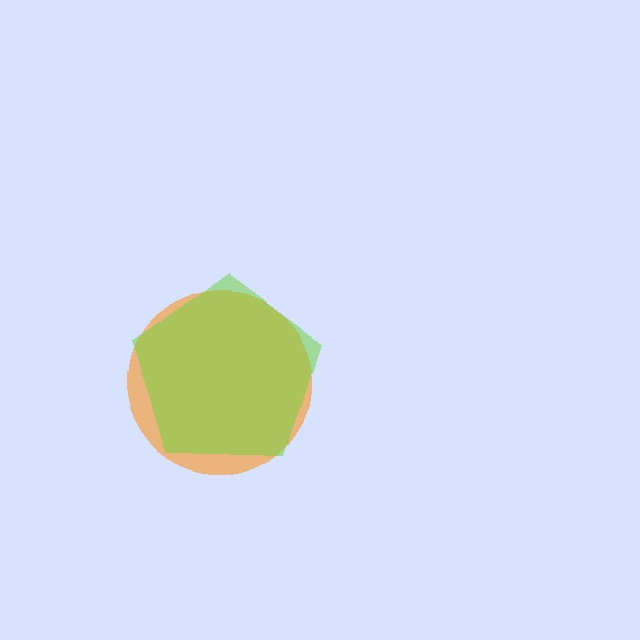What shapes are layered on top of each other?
The layered shapes are: an orange circle, a lime pentagon.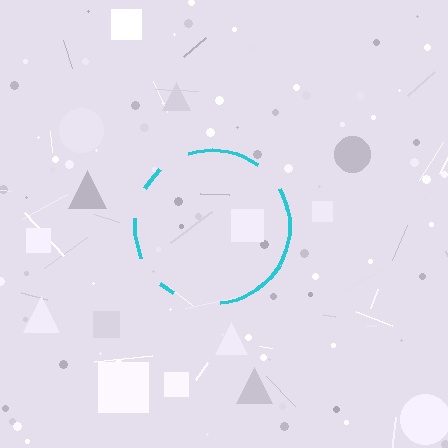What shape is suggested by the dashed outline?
The dashed outline suggests a circle.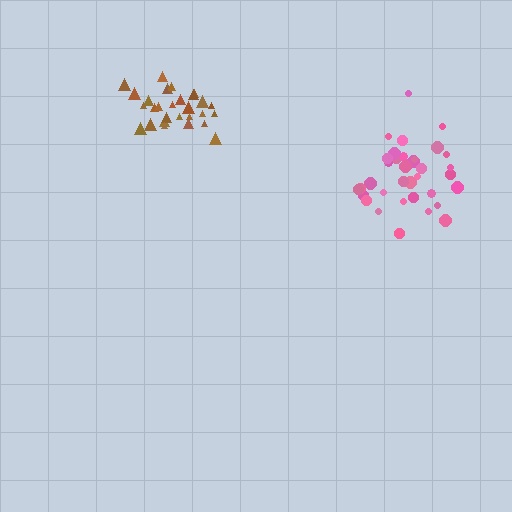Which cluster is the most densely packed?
Brown.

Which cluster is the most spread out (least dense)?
Pink.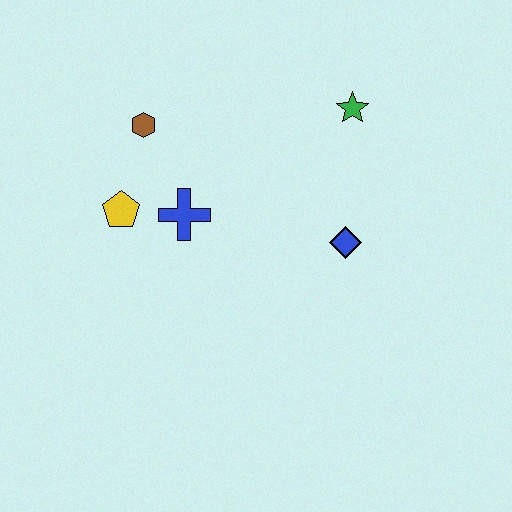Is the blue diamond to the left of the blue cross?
No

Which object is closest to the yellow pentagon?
The blue cross is closest to the yellow pentagon.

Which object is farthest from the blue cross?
The green star is farthest from the blue cross.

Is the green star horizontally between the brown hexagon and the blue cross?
No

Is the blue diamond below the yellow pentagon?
Yes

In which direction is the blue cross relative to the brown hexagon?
The blue cross is below the brown hexagon.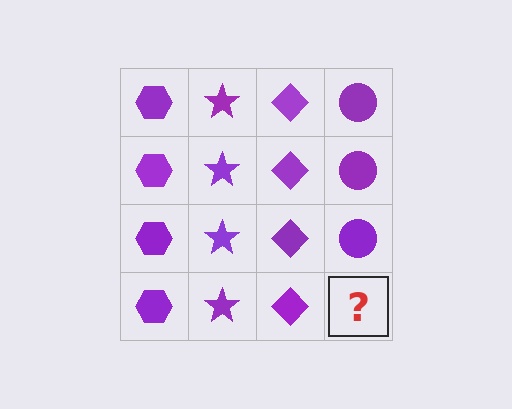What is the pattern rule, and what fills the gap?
The rule is that each column has a consistent shape. The gap should be filled with a purple circle.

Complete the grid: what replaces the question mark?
The question mark should be replaced with a purple circle.